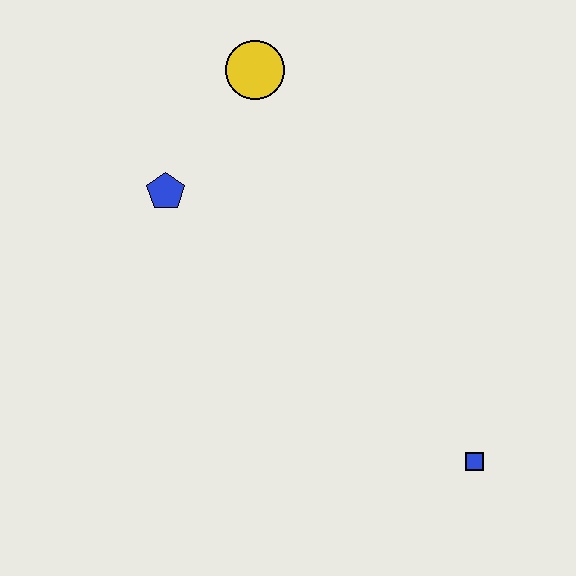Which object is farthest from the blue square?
The yellow circle is farthest from the blue square.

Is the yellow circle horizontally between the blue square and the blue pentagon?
Yes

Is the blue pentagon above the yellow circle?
No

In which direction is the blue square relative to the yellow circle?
The blue square is below the yellow circle.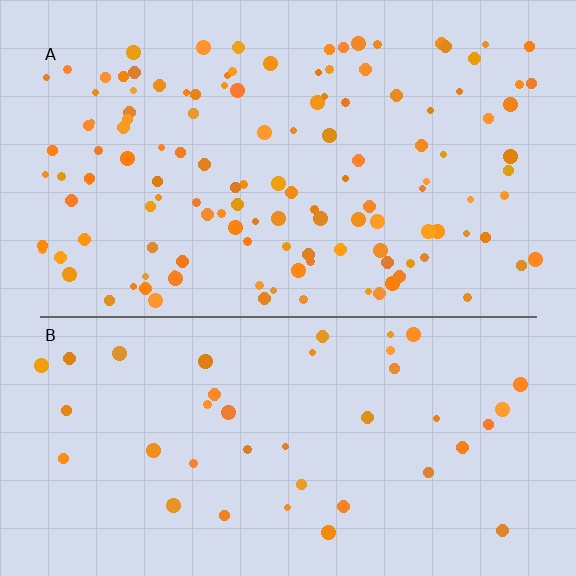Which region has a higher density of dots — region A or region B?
A (the top).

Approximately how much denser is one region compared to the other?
Approximately 3.1× — region A over region B.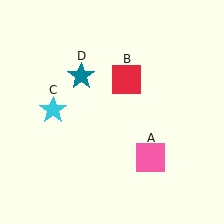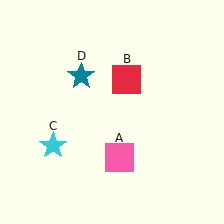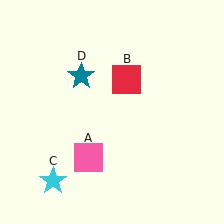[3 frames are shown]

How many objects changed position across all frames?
2 objects changed position: pink square (object A), cyan star (object C).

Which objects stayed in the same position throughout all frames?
Red square (object B) and teal star (object D) remained stationary.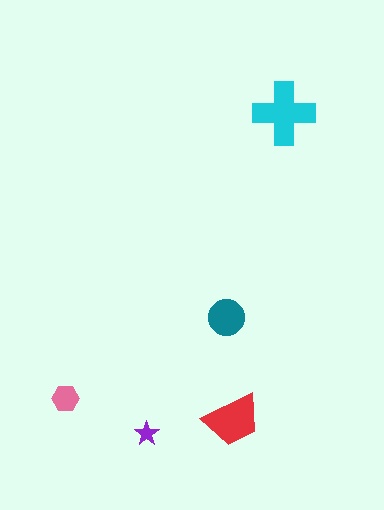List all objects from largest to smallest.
The cyan cross, the red trapezoid, the teal circle, the pink hexagon, the purple star.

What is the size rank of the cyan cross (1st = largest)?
1st.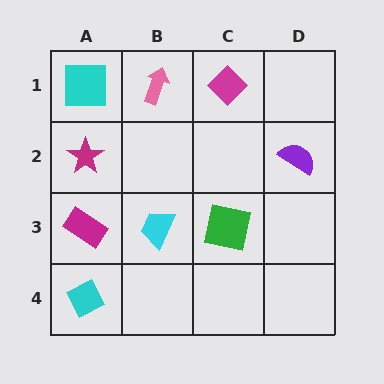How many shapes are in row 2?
2 shapes.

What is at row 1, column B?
A pink arrow.